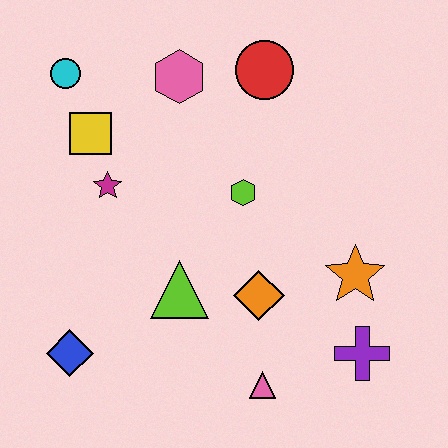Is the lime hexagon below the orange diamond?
No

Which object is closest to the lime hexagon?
The orange diamond is closest to the lime hexagon.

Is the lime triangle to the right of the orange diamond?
No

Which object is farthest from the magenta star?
The purple cross is farthest from the magenta star.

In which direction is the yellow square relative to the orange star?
The yellow square is to the left of the orange star.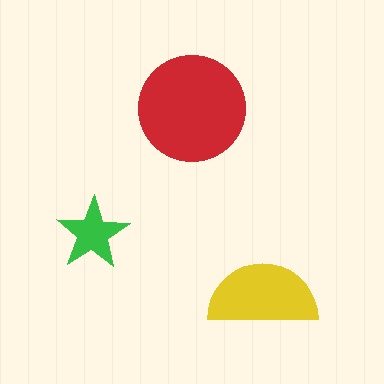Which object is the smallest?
The green star.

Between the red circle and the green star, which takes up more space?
The red circle.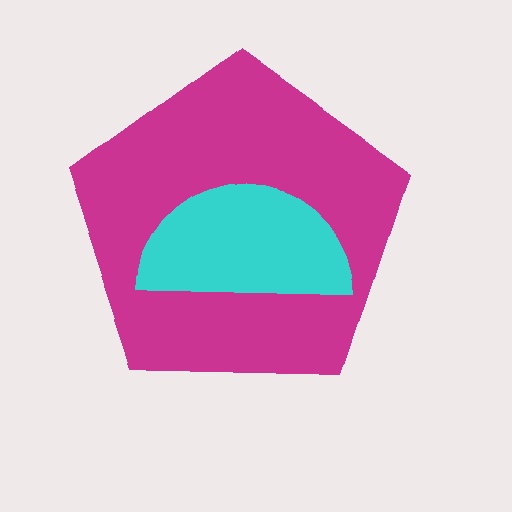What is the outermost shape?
The magenta pentagon.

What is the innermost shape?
The cyan semicircle.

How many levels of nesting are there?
2.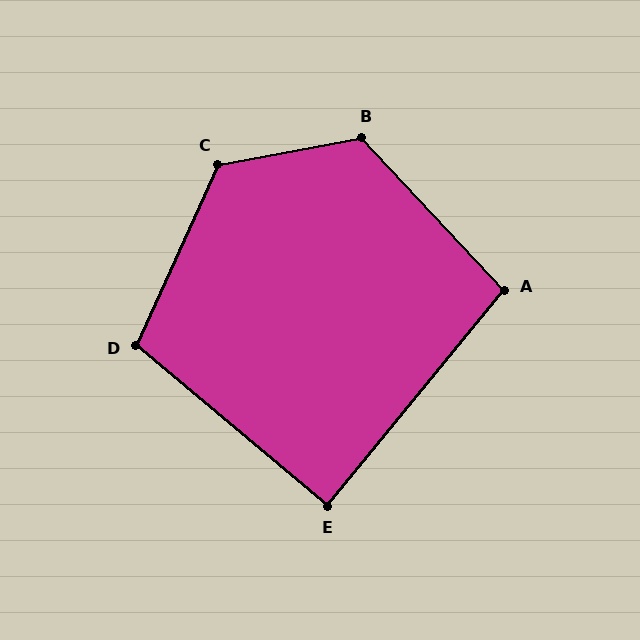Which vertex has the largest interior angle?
C, at approximately 125 degrees.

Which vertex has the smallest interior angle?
E, at approximately 89 degrees.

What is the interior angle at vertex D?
Approximately 106 degrees (obtuse).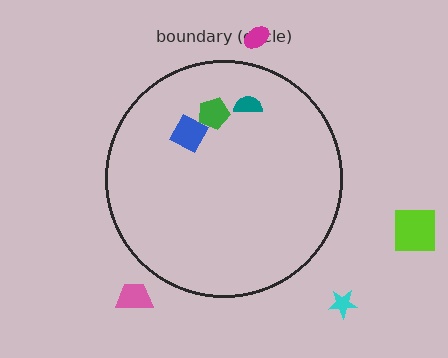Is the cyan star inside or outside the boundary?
Outside.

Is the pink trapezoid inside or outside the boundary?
Outside.